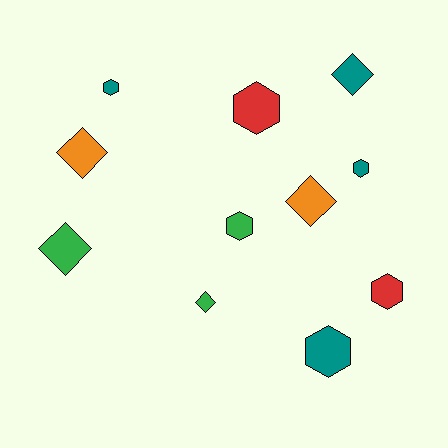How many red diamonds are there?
There are no red diamonds.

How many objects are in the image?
There are 11 objects.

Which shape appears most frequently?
Hexagon, with 6 objects.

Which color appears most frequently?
Teal, with 4 objects.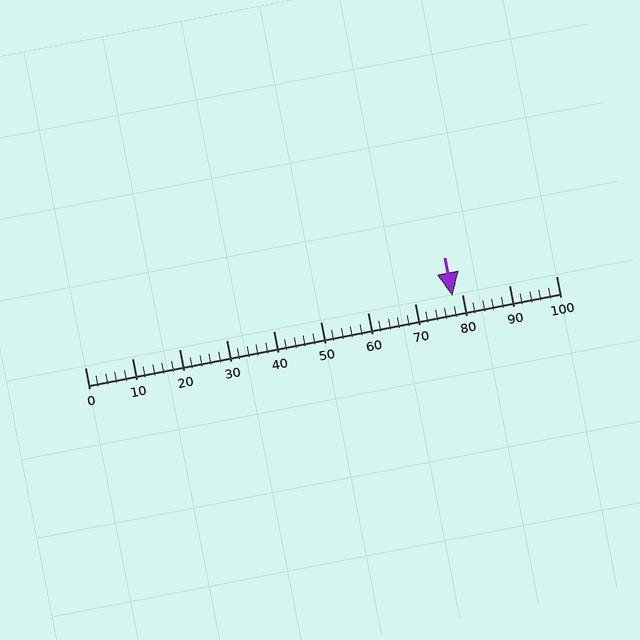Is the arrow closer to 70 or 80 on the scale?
The arrow is closer to 80.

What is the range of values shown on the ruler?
The ruler shows values from 0 to 100.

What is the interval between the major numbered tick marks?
The major tick marks are spaced 10 units apart.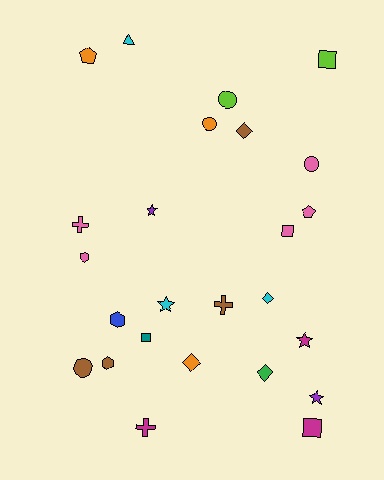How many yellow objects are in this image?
There are no yellow objects.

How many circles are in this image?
There are 4 circles.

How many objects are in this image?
There are 25 objects.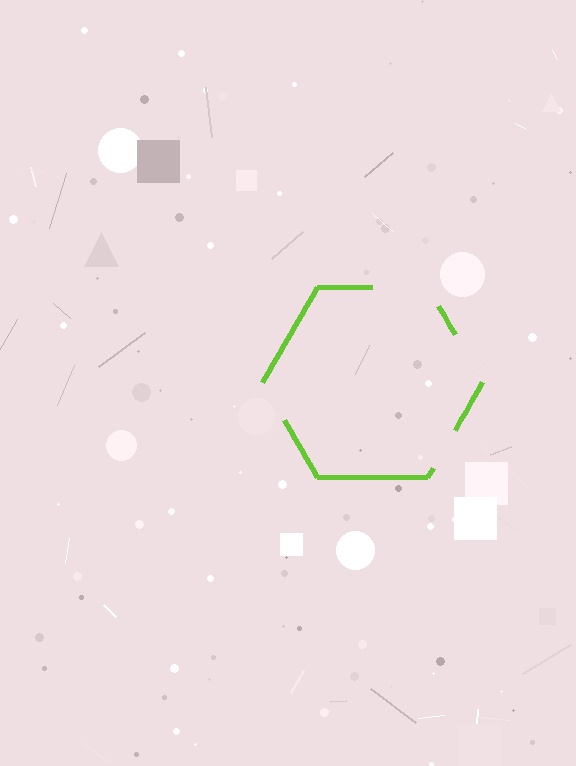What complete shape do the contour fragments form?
The contour fragments form a hexagon.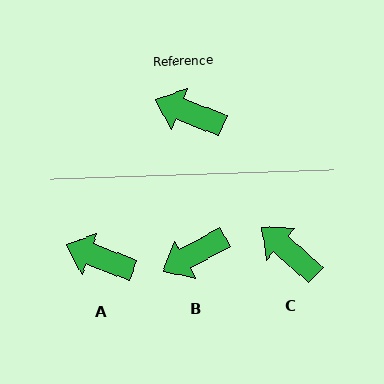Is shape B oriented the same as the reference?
No, it is off by about 50 degrees.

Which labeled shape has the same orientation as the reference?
A.